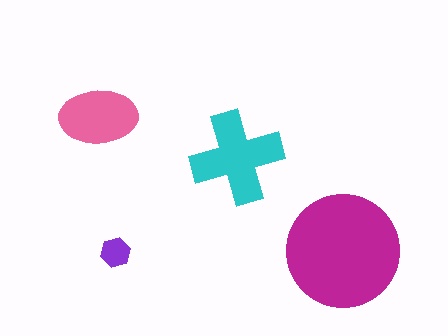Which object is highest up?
The pink ellipse is topmost.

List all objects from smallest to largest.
The purple hexagon, the pink ellipse, the cyan cross, the magenta circle.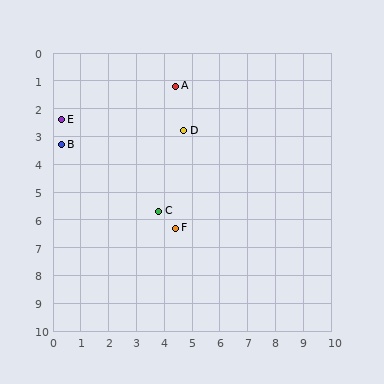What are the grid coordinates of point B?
Point B is at approximately (0.3, 3.3).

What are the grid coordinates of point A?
Point A is at approximately (4.4, 1.2).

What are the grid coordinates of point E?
Point E is at approximately (0.3, 2.4).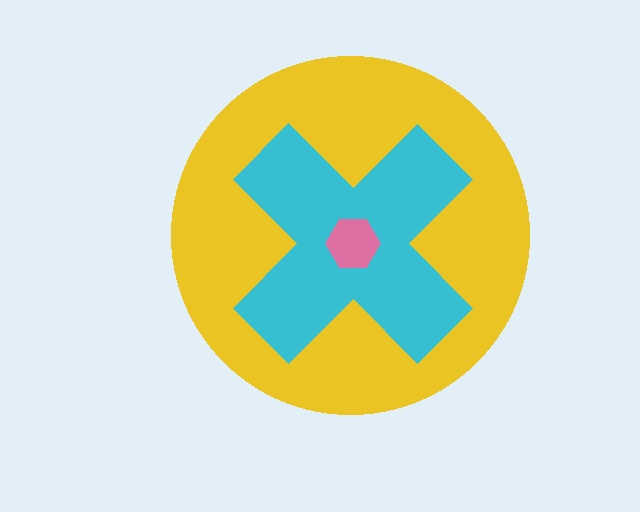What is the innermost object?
The pink hexagon.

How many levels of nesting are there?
3.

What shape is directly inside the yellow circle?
The cyan cross.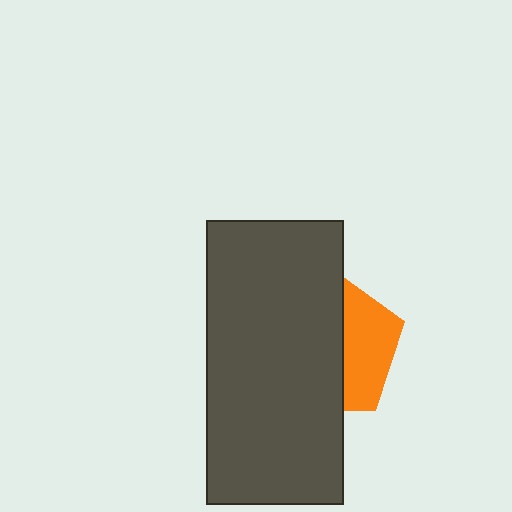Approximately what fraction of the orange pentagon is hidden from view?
Roughly 63% of the orange pentagon is hidden behind the dark gray rectangle.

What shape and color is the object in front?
The object in front is a dark gray rectangle.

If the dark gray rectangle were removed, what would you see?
You would see the complete orange pentagon.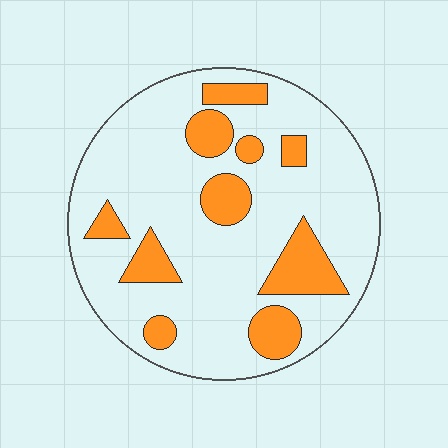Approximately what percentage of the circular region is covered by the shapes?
Approximately 20%.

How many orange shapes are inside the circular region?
10.